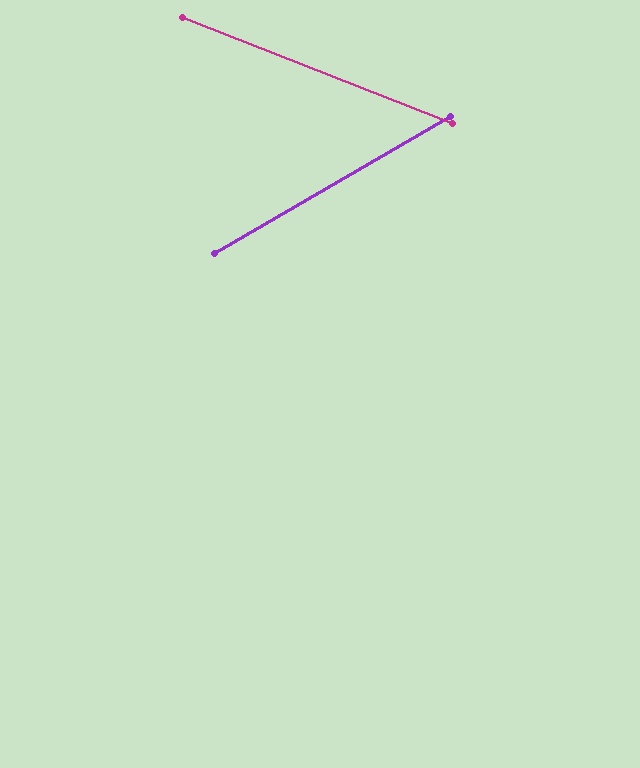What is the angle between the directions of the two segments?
Approximately 52 degrees.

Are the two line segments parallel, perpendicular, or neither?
Neither parallel nor perpendicular — they differ by about 52°.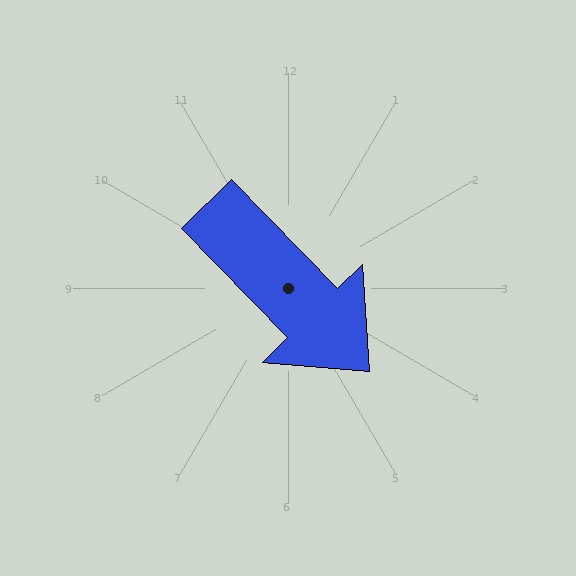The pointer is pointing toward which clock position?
Roughly 5 o'clock.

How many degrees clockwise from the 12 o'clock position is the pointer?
Approximately 136 degrees.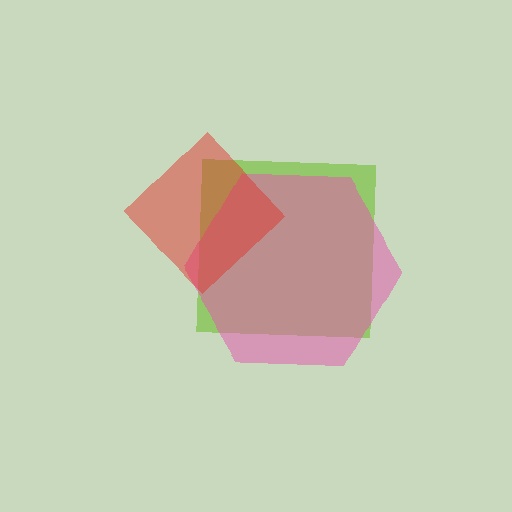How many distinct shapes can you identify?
There are 3 distinct shapes: a lime square, a pink hexagon, a red diamond.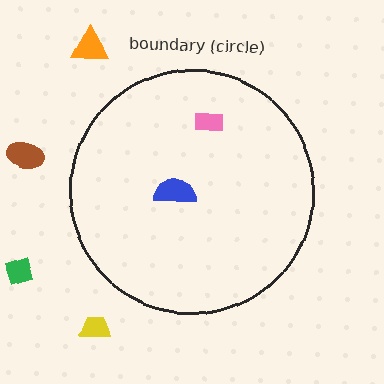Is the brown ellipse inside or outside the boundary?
Outside.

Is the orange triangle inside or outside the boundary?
Outside.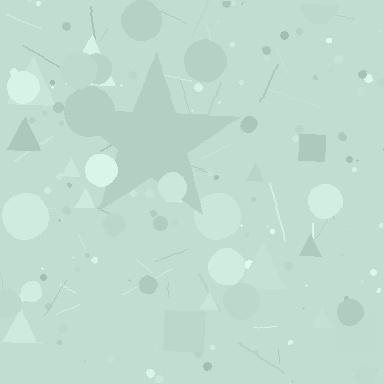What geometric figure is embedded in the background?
A star is embedded in the background.